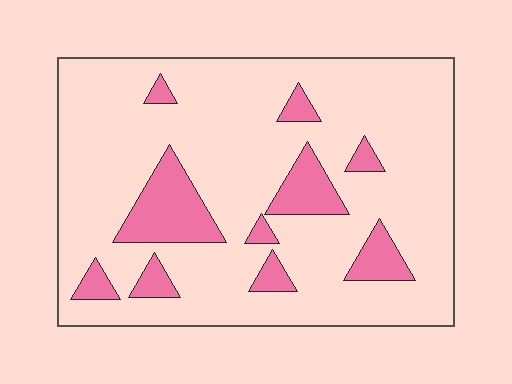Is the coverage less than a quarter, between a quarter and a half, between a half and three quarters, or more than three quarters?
Less than a quarter.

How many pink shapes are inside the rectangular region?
10.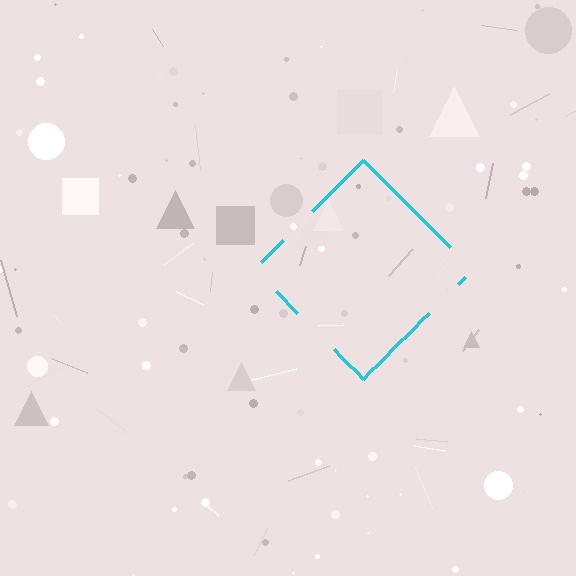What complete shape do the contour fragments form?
The contour fragments form a diamond.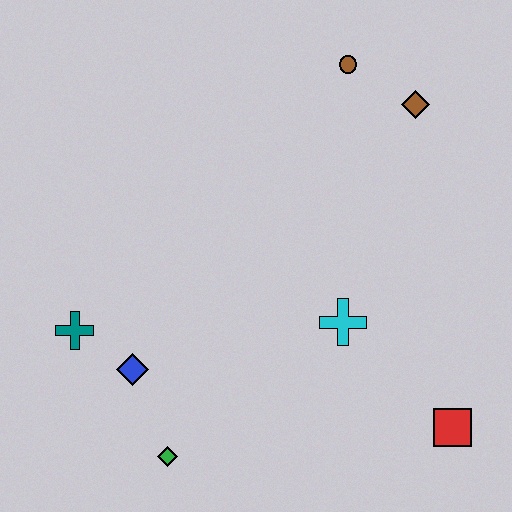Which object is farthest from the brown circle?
The green diamond is farthest from the brown circle.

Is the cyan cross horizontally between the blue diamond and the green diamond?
No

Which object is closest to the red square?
The cyan cross is closest to the red square.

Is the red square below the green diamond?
No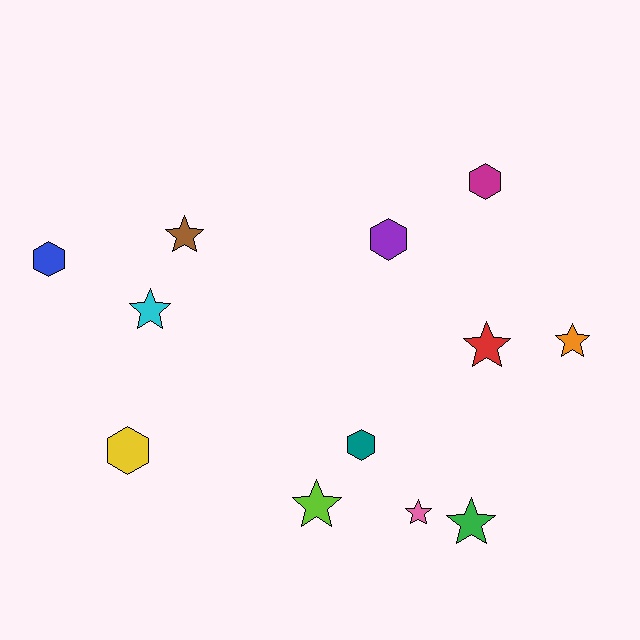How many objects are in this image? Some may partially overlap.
There are 12 objects.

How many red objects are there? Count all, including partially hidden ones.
There is 1 red object.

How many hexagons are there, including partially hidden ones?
There are 5 hexagons.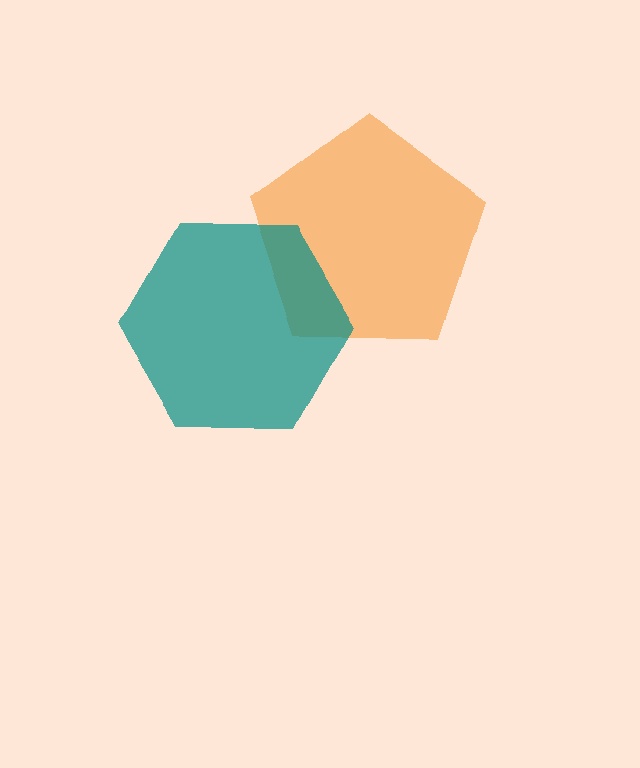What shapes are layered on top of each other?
The layered shapes are: an orange pentagon, a teal hexagon.